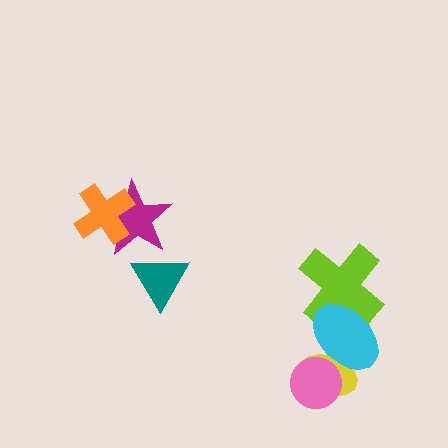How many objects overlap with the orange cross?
1 object overlaps with the orange cross.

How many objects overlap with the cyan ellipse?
3 objects overlap with the cyan ellipse.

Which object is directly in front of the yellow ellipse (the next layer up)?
The pink circle is directly in front of the yellow ellipse.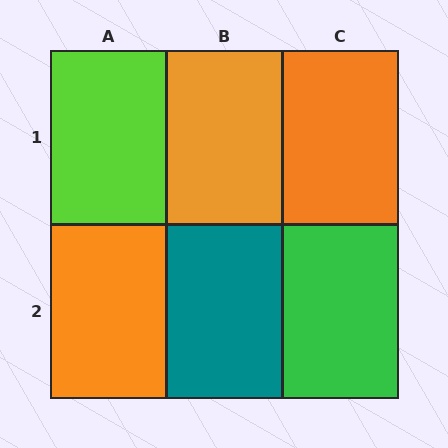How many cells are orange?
3 cells are orange.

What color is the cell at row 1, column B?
Orange.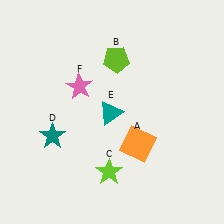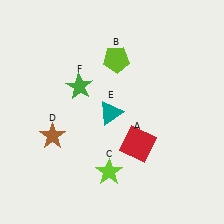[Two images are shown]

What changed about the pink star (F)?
In Image 1, F is pink. In Image 2, it changed to green.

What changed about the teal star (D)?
In Image 1, D is teal. In Image 2, it changed to brown.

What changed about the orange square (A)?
In Image 1, A is orange. In Image 2, it changed to red.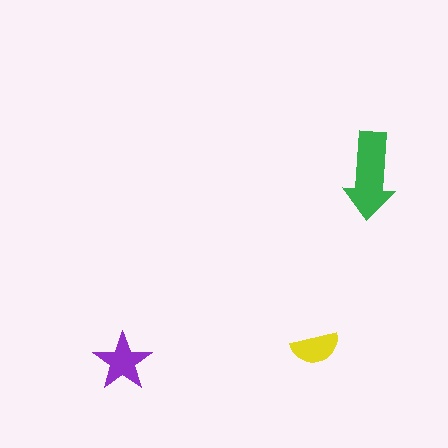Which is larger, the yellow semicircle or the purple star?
The purple star.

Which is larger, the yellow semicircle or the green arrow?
The green arrow.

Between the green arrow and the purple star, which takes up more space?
The green arrow.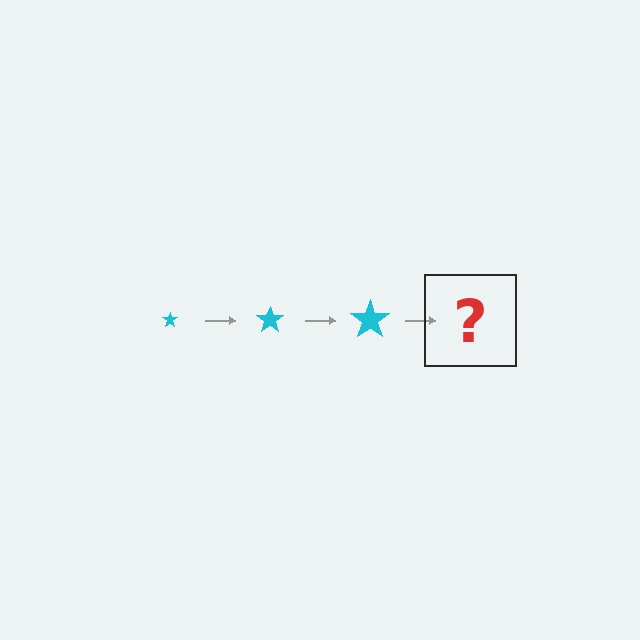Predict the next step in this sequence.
The next step is a cyan star, larger than the previous one.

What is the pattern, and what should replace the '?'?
The pattern is that the star gets progressively larger each step. The '?' should be a cyan star, larger than the previous one.